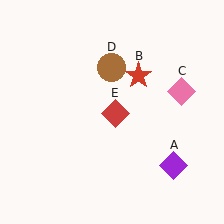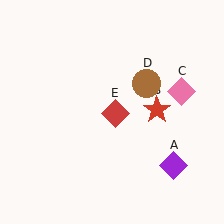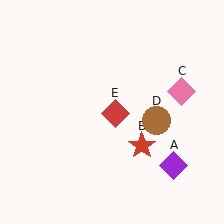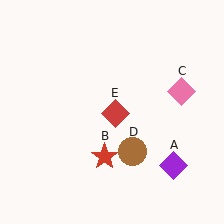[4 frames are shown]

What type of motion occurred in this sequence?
The red star (object B), brown circle (object D) rotated clockwise around the center of the scene.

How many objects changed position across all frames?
2 objects changed position: red star (object B), brown circle (object D).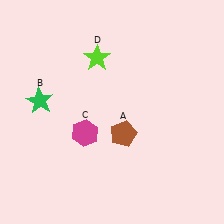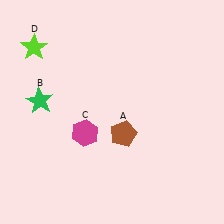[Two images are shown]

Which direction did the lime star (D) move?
The lime star (D) moved left.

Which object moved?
The lime star (D) moved left.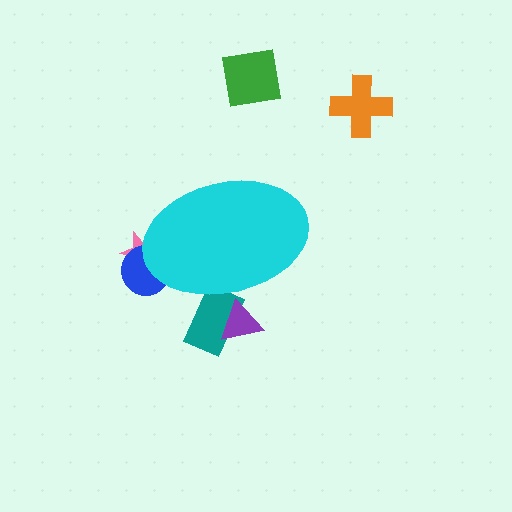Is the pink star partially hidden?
Yes, the pink star is partially hidden behind the cyan ellipse.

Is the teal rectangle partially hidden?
Yes, the teal rectangle is partially hidden behind the cyan ellipse.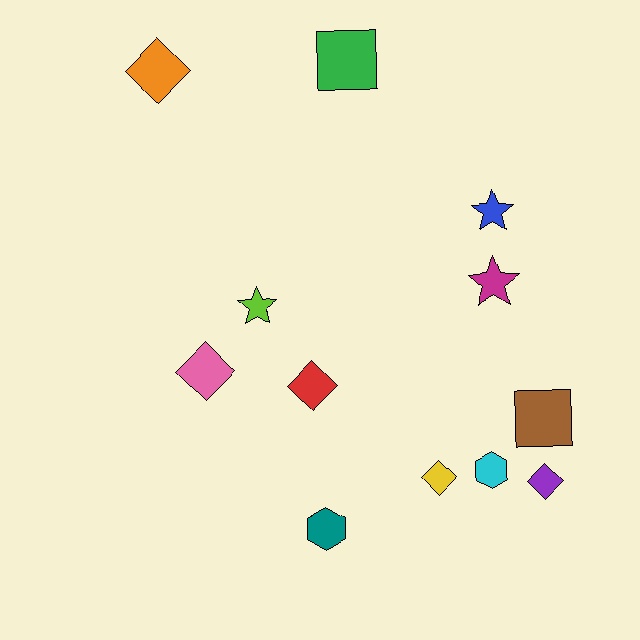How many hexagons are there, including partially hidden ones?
There are 2 hexagons.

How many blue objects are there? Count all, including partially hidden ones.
There is 1 blue object.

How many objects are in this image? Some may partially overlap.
There are 12 objects.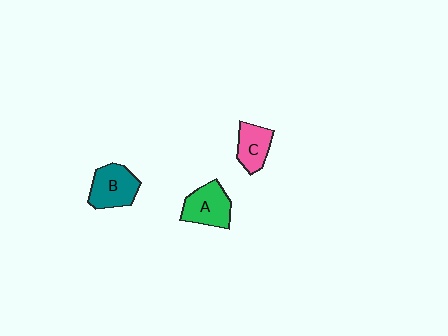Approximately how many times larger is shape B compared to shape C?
Approximately 1.3 times.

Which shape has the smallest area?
Shape C (pink).